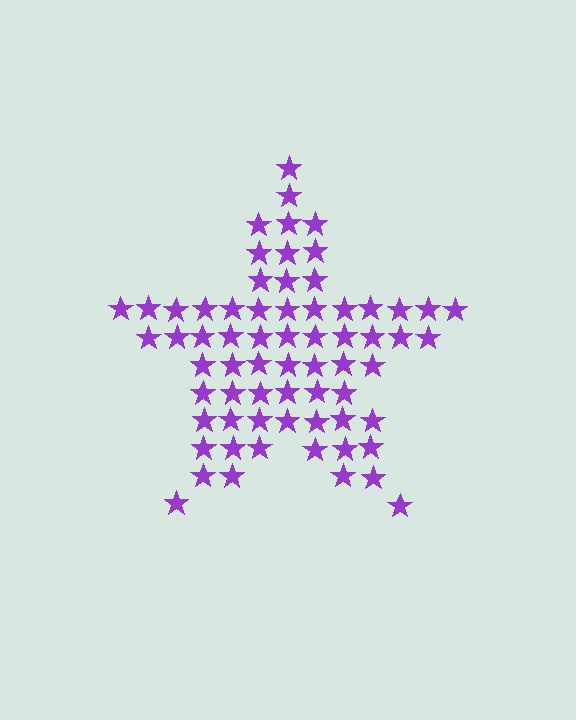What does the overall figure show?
The overall figure shows a star.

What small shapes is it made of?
It is made of small stars.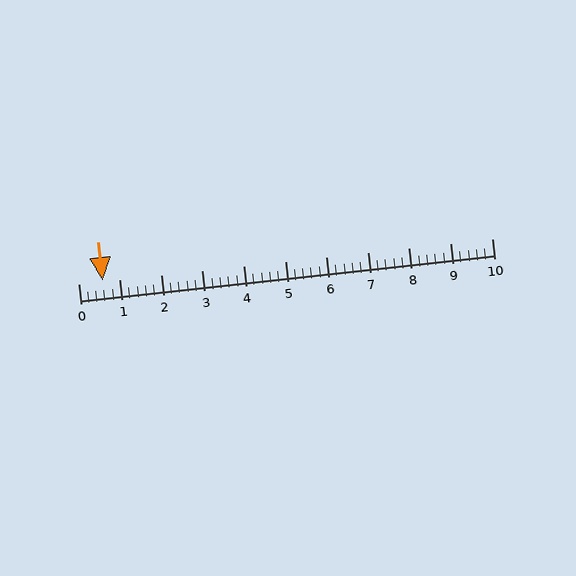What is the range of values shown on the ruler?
The ruler shows values from 0 to 10.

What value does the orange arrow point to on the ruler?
The orange arrow points to approximately 0.6.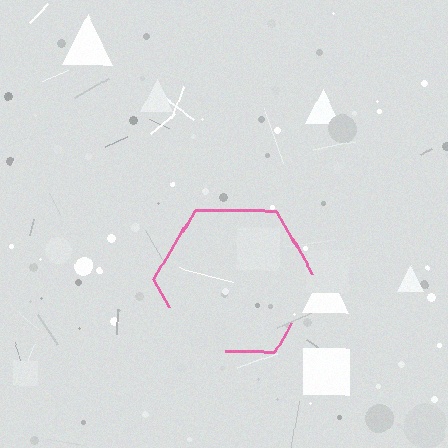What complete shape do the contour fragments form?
The contour fragments form a hexagon.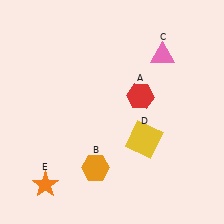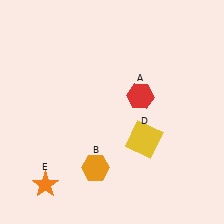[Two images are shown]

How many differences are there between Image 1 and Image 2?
There is 1 difference between the two images.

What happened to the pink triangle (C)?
The pink triangle (C) was removed in Image 2. It was in the top-right area of Image 1.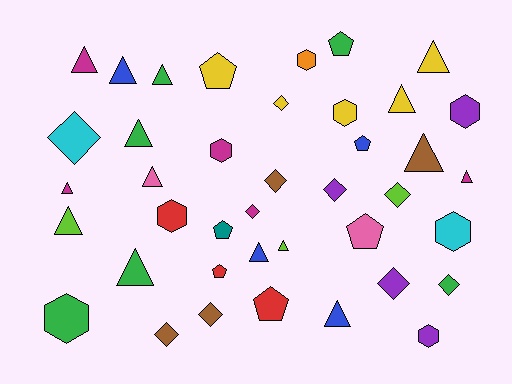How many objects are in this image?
There are 40 objects.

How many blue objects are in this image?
There are 4 blue objects.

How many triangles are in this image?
There are 15 triangles.